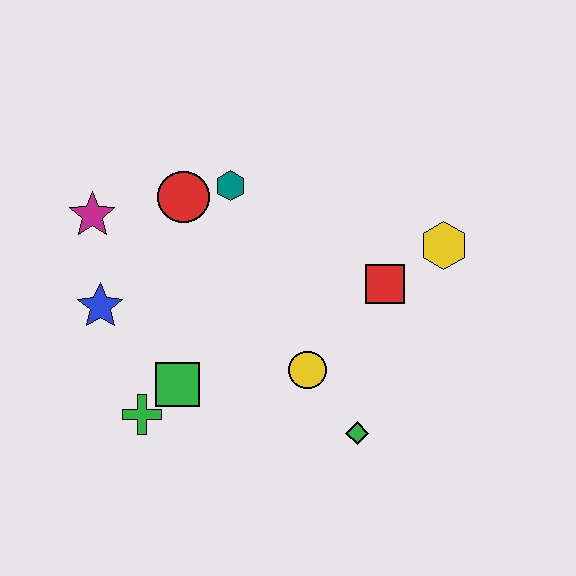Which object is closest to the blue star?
The magenta star is closest to the blue star.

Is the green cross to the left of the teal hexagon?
Yes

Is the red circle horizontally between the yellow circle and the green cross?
Yes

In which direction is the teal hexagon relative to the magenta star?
The teal hexagon is to the right of the magenta star.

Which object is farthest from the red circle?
The green diamond is farthest from the red circle.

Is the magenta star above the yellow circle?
Yes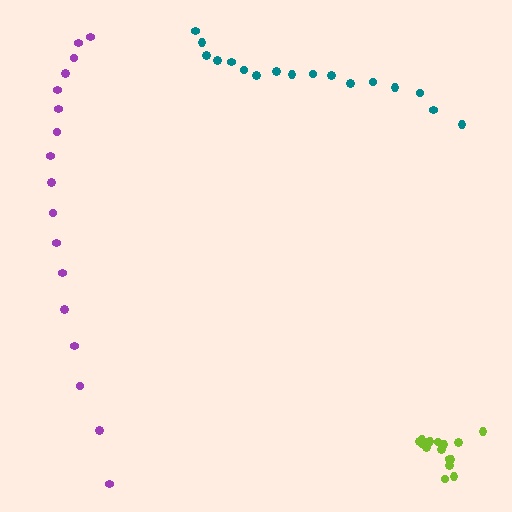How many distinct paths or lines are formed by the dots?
There are 3 distinct paths.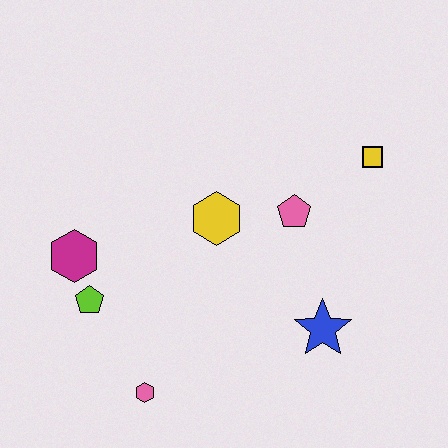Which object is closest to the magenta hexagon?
The lime pentagon is closest to the magenta hexagon.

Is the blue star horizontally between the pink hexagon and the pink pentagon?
No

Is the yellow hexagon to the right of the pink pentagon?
No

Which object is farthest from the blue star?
The magenta hexagon is farthest from the blue star.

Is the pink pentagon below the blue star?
No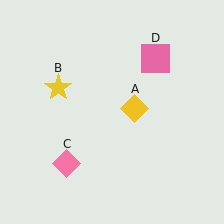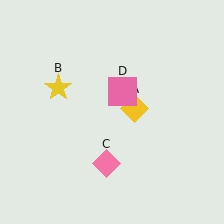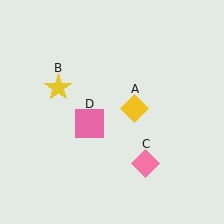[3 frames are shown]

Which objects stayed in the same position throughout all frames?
Yellow diamond (object A) and yellow star (object B) remained stationary.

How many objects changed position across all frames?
2 objects changed position: pink diamond (object C), pink square (object D).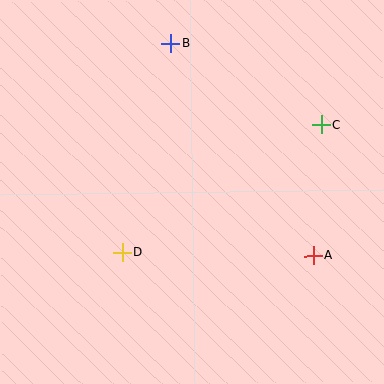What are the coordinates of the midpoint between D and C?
The midpoint between D and C is at (222, 189).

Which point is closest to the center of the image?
Point D at (122, 252) is closest to the center.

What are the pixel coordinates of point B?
Point B is at (171, 43).